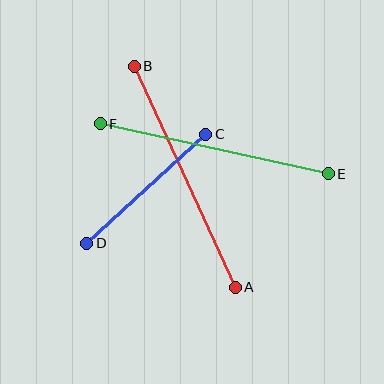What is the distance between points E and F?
The distance is approximately 233 pixels.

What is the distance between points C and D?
The distance is approximately 161 pixels.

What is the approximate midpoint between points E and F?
The midpoint is at approximately (214, 149) pixels.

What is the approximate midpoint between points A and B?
The midpoint is at approximately (185, 177) pixels.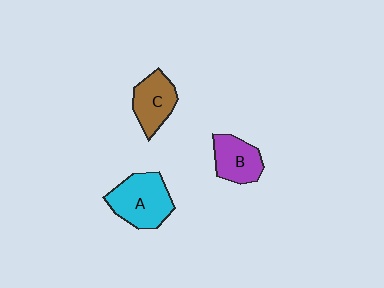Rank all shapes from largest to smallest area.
From largest to smallest: A (cyan), C (brown), B (purple).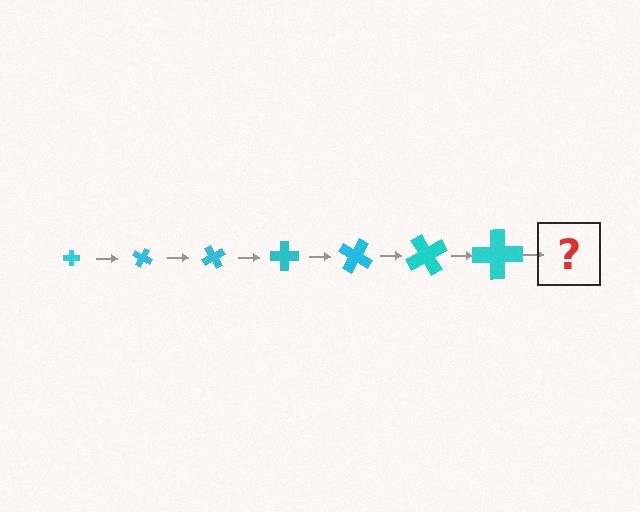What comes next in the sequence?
The next element should be a cross, larger than the previous one and rotated 210 degrees from the start.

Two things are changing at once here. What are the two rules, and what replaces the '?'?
The two rules are that the cross grows larger each step and it rotates 30 degrees each step. The '?' should be a cross, larger than the previous one and rotated 210 degrees from the start.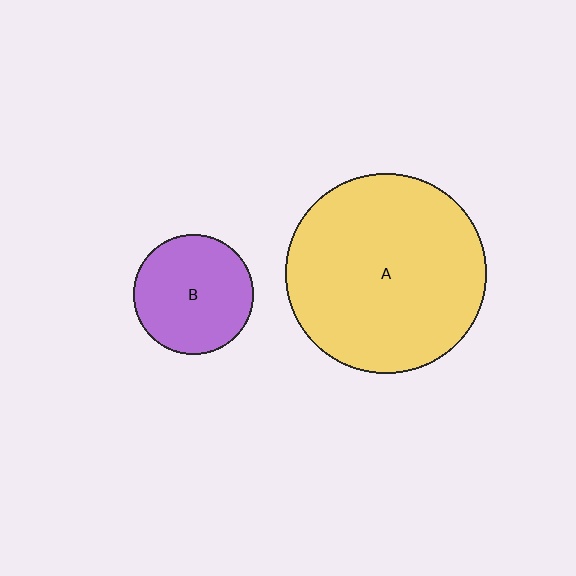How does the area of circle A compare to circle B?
Approximately 2.8 times.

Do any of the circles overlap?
No, none of the circles overlap.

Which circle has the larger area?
Circle A (yellow).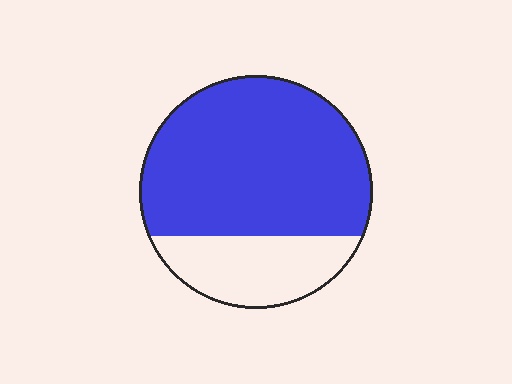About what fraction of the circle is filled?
About three quarters (3/4).